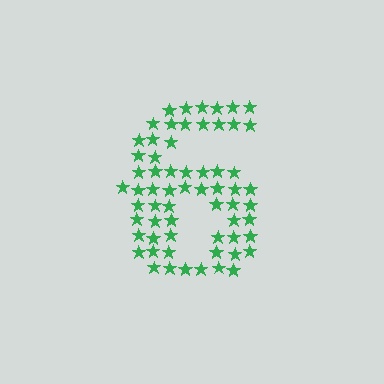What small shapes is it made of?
It is made of small stars.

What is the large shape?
The large shape is the digit 6.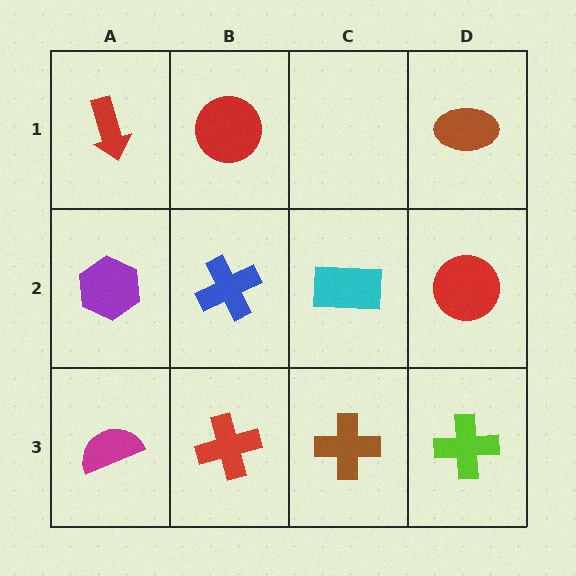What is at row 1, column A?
A red arrow.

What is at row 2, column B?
A blue cross.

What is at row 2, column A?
A purple hexagon.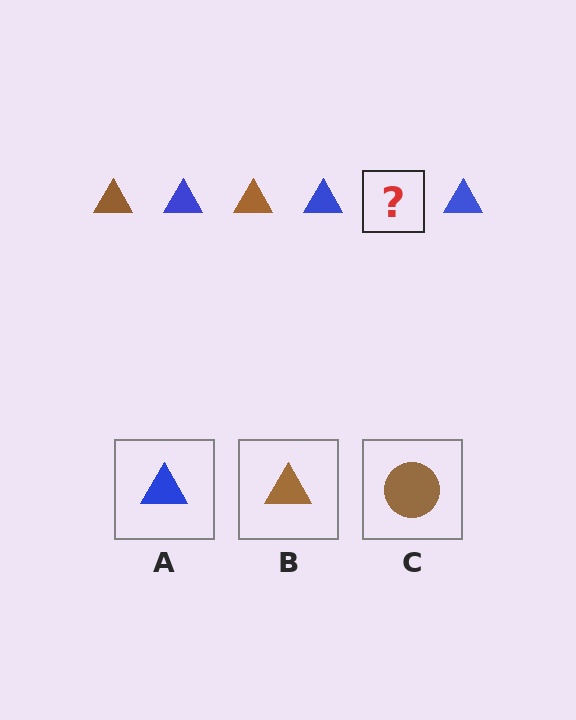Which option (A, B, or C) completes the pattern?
B.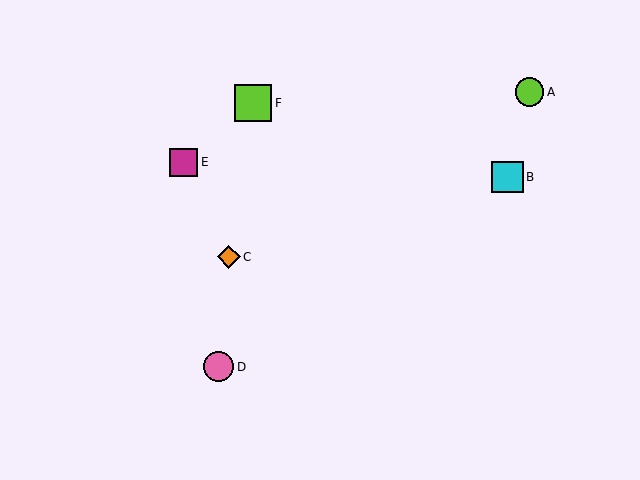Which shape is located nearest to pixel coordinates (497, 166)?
The cyan square (labeled B) at (508, 177) is nearest to that location.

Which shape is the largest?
The lime square (labeled F) is the largest.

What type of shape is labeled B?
Shape B is a cyan square.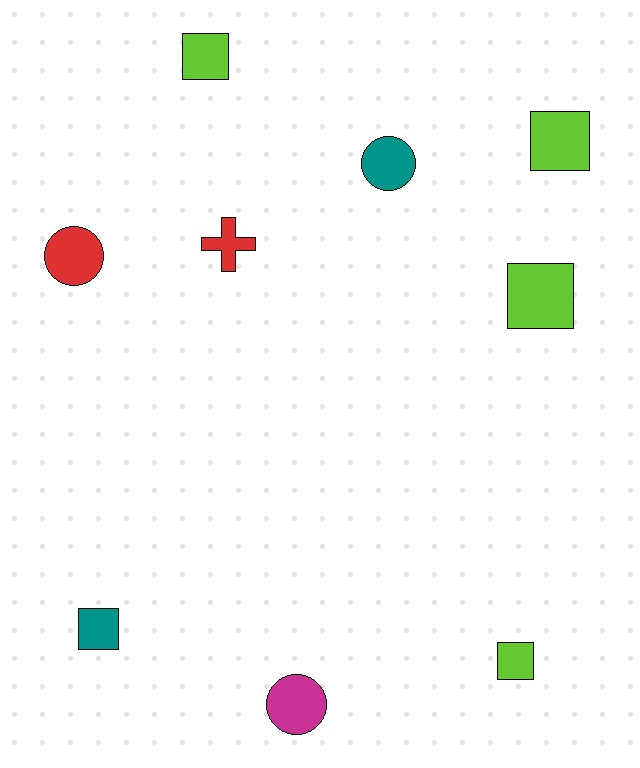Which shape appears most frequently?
Square, with 5 objects.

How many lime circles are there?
There are no lime circles.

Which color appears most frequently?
Lime, with 4 objects.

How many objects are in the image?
There are 9 objects.